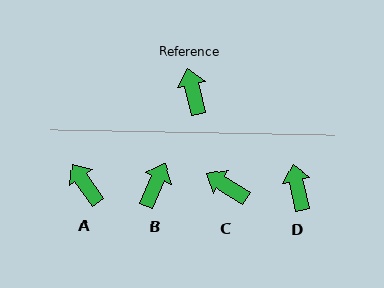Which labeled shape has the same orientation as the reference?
D.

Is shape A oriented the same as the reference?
No, it is off by about 22 degrees.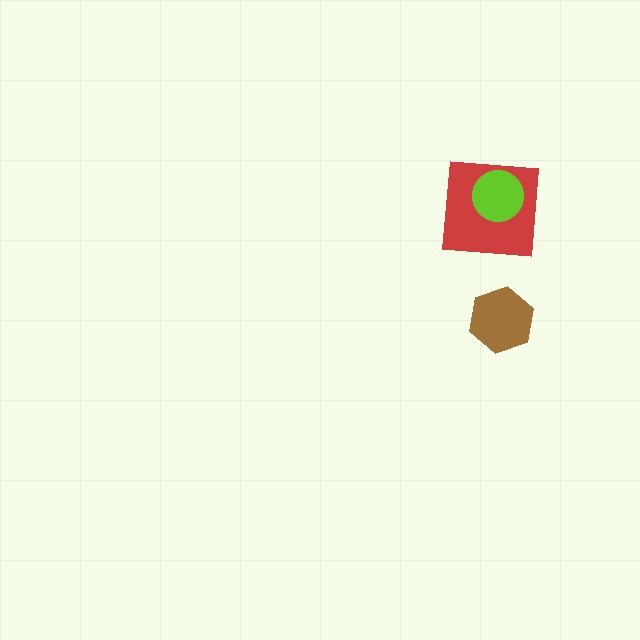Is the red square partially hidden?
Yes, it is partially covered by another shape.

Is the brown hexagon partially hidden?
No, no other shape covers it.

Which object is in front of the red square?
The lime circle is in front of the red square.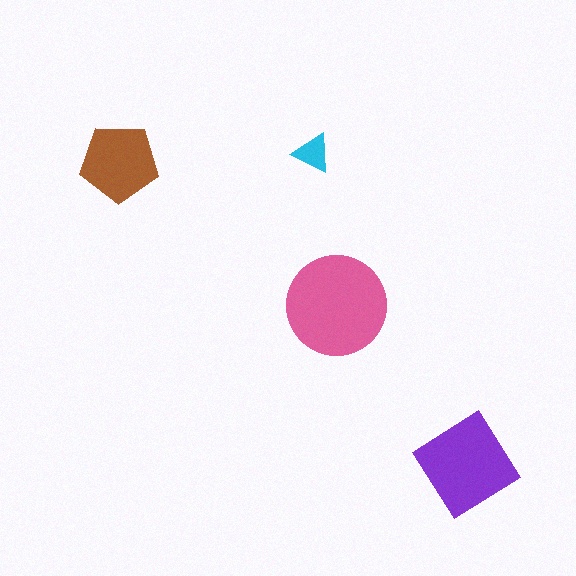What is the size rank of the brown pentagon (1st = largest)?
3rd.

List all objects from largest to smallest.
The pink circle, the purple diamond, the brown pentagon, the cyan triangle.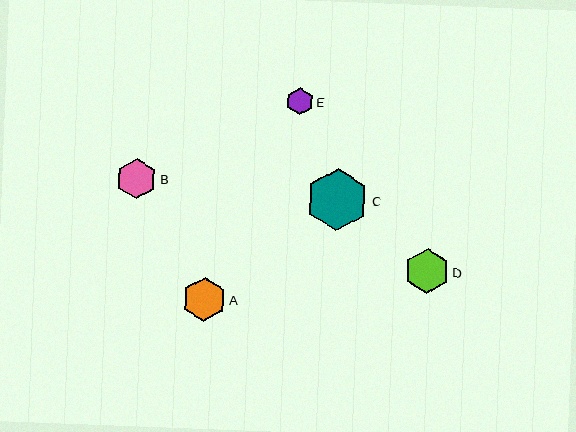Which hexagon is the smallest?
Hexagon E is the smallest with a size of approximately 27 pixels.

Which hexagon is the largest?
Hexagon C is the largest with a size of approximately 62 pixels.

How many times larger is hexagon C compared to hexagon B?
Hexagon C is approximately 1.5 times the size of hexagon B.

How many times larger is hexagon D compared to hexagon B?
Hexagon D is approximately 1.1 times the size of hexagon B.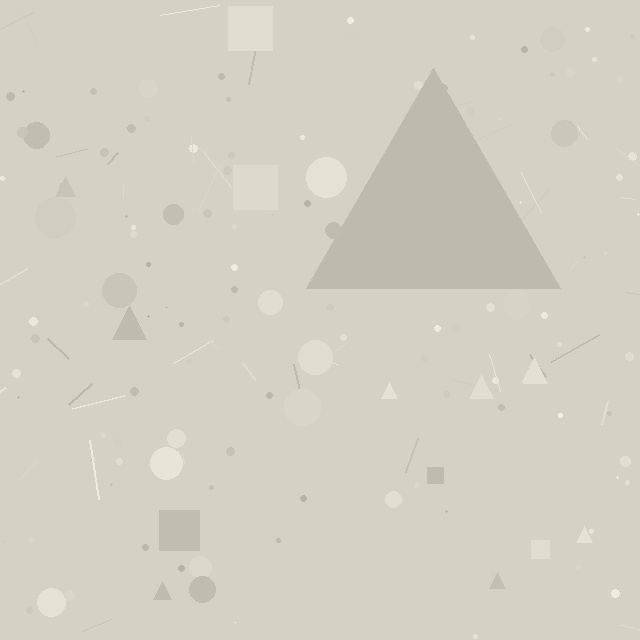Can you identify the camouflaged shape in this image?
The camouflaged shape is a triangle.